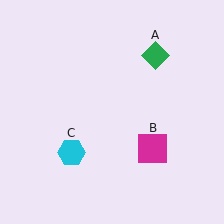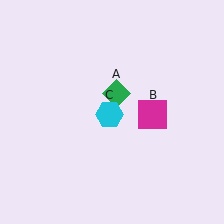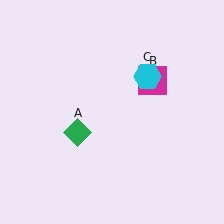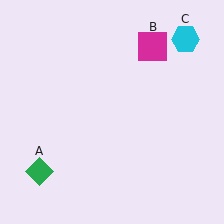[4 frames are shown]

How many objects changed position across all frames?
3 objects changed position: green diamond (object A), magenta square (object B), cyan hexagon (object C).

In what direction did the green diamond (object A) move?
The green diamond (object A) moved down and to the left.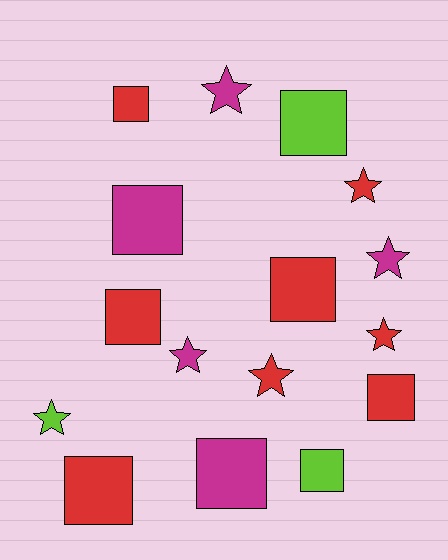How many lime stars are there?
There is 1 lime star.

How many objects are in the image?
There are 16 objects.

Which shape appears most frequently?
Square, with 9 objects.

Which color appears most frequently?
Red, with 8 objects.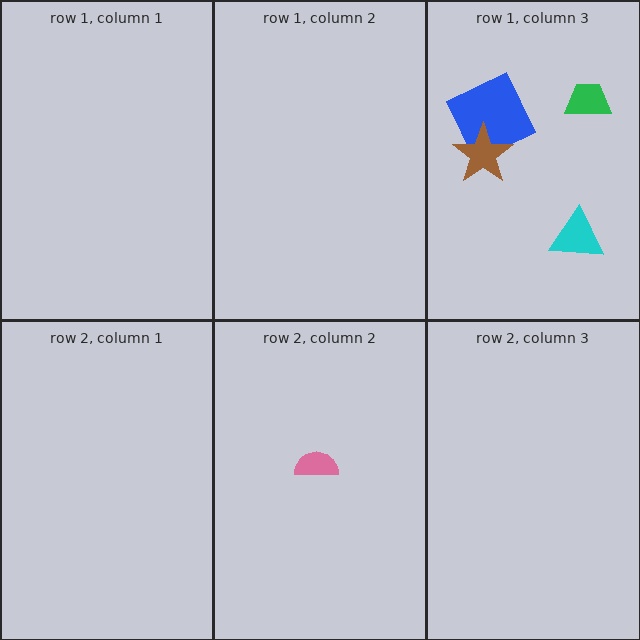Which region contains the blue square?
The row 1, column 3 region.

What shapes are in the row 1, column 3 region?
The green trapezoid, the blue square, the brown star, the cyan triangle.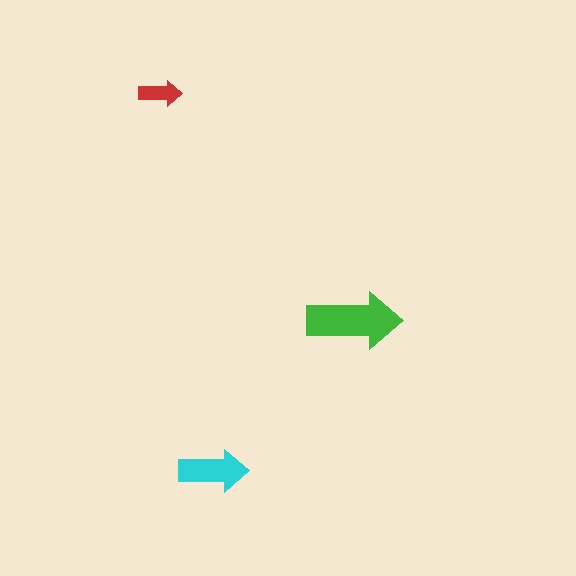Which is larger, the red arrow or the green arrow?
The green one.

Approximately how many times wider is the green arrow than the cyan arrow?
About 1.5 times wider.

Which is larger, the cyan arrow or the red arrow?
The cyan one.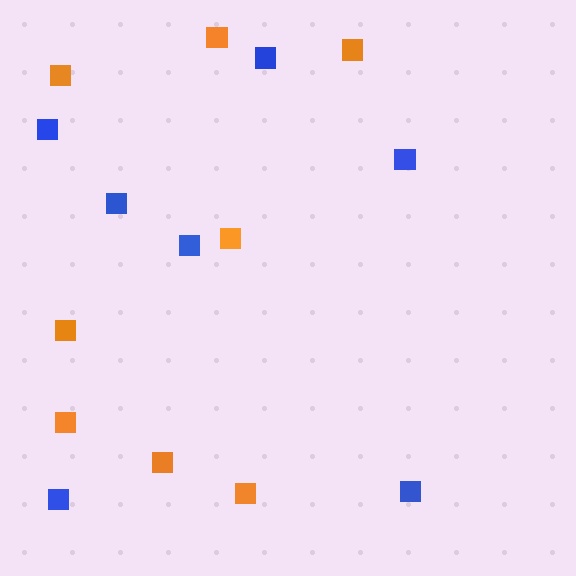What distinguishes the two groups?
There are 2 groups: one group of orange squares (8) and one group of blue squares (7).